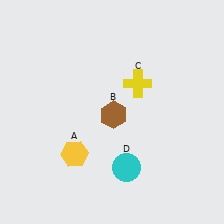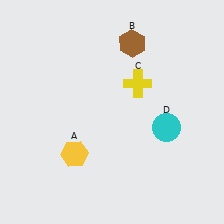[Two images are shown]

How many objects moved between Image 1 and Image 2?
2 objects moved between the two images.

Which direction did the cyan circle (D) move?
The cyan circle (D) moved right.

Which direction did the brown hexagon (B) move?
The brown hexagon (B) moved up.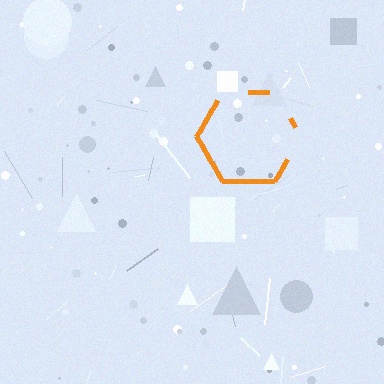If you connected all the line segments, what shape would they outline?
They would outline a hexagon.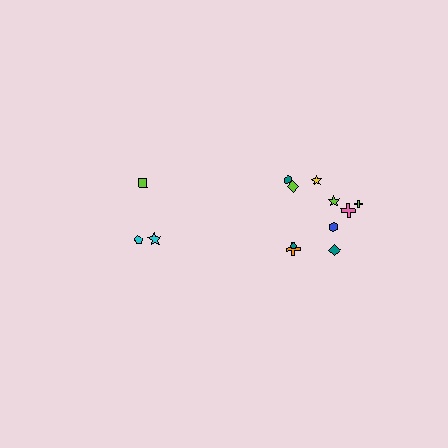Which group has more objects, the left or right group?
The right group.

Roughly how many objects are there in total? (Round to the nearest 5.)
Roughly 15 objects in total.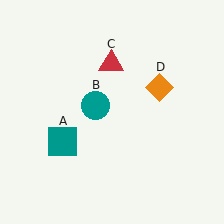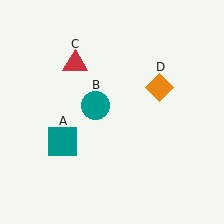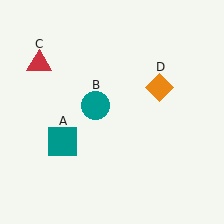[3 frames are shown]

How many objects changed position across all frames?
1 object changed position: red triangle (object C).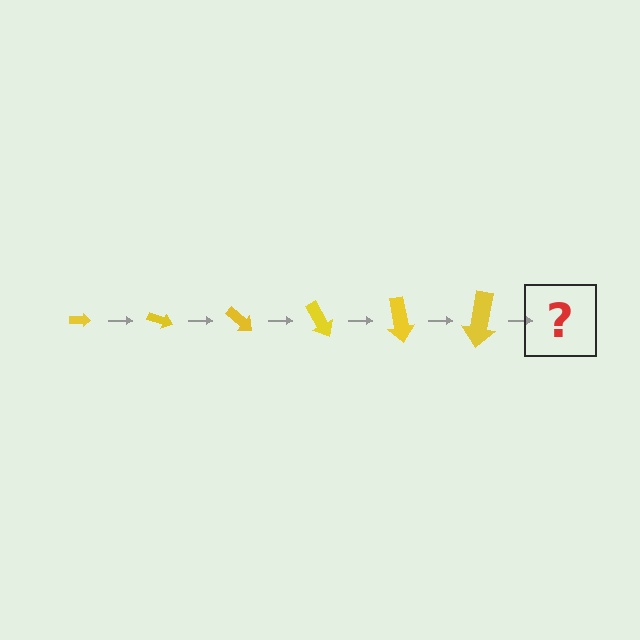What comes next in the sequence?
The next element should be an arrow, larger than the previous one and rotated 120 degrees from the start.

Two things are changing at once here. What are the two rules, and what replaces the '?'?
The two rules are that the arrow grows larger each step and it rotates 20 degrees each step. The '?' should be an arrow, larger than the previous one and rotated 120 degrees from the start.